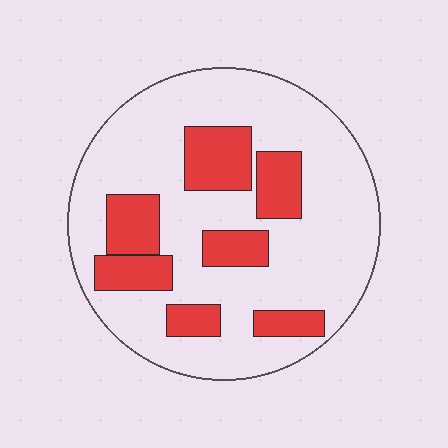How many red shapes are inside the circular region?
7.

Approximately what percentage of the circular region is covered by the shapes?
Approximately 25%.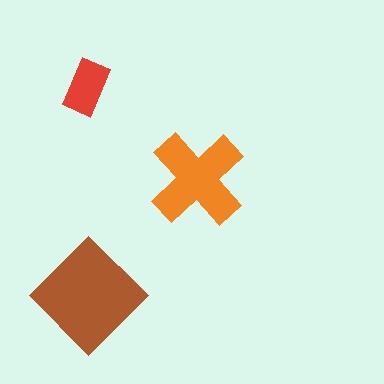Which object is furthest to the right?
The orange cross is rightmost.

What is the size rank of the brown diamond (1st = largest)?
1st.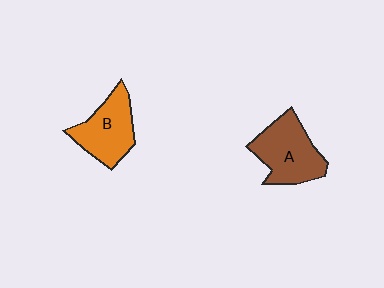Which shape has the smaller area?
Shape B (orange).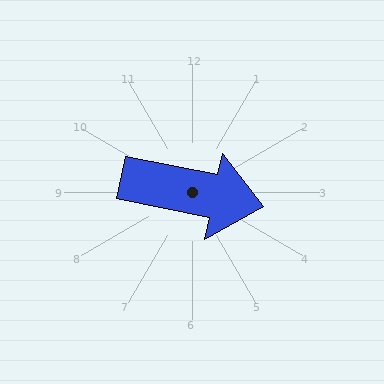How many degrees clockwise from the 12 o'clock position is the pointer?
Approximately 101 degrees.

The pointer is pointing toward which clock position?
Roughly 3 o'clock.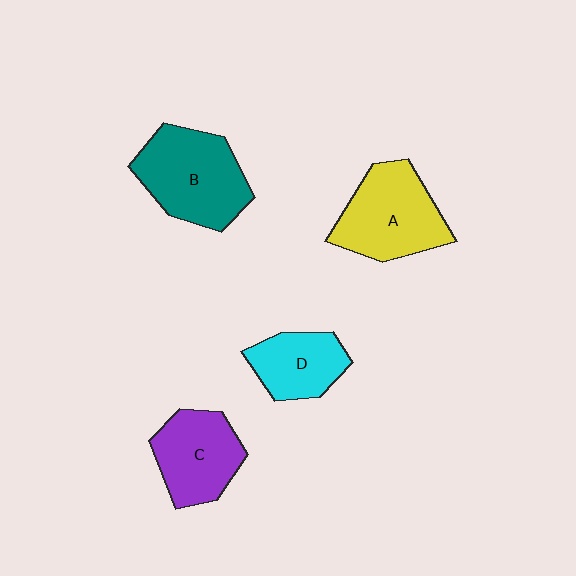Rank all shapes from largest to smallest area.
From largest to smallest: B (teal), A (yellow), C (purple), D (cyan).